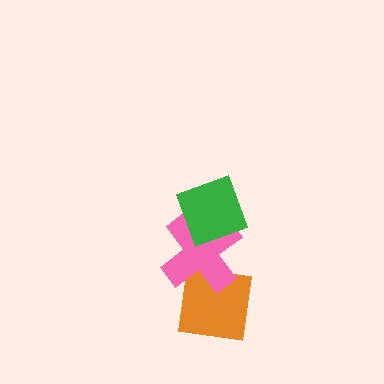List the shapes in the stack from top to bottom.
From top to bottom: the green diamond, the pink cross, the orange square.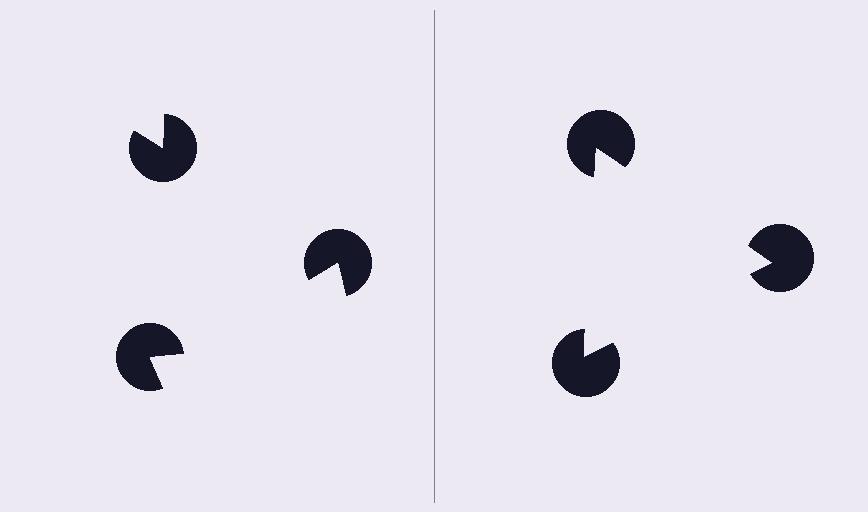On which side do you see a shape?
An illusory triangle appears on the right side. On the left side the wedge cuts are rotated, so no coherent shape forms.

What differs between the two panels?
The pac-man discs are positioned identically on both sides; only the wedge orientations differ. On the right they align to a triangle; on the left they are misaligned.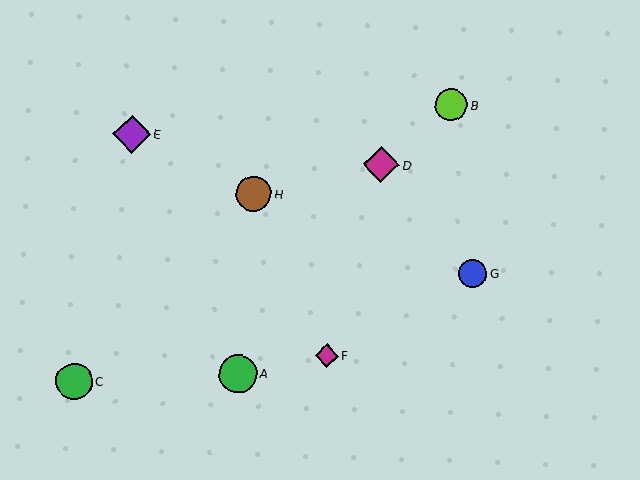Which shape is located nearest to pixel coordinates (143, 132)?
The purple diamond (labeled E) at (132, 134) is nearest to that location.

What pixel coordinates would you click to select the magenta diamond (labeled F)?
Click at (327, 356) to select the magenta diamond F.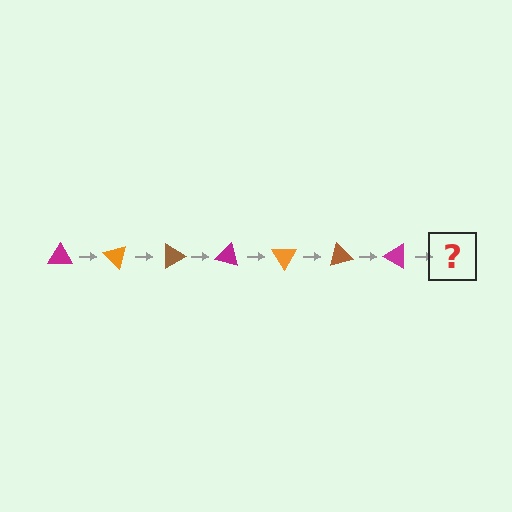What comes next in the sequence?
The next element should be an orange triangle, rotated 315 degrees from the start.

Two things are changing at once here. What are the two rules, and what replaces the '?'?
The two rules are that it rotates 45 degrees each step and the color cycles through magenta, orange, and brown. The '?' should be an orange triangle, rotated 315 degrees from the start.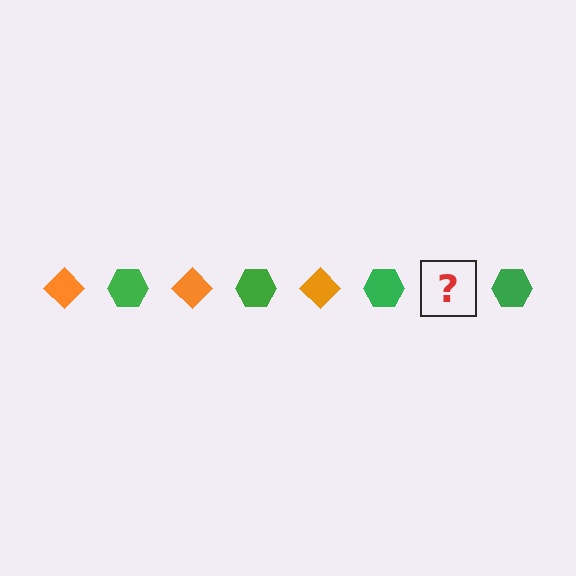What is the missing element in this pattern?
The missing element is an orange diamond.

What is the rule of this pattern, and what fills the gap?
The rule is that the pattern alternates between orange diamond and green hexagon. The gap should be filled with an orange diamond.